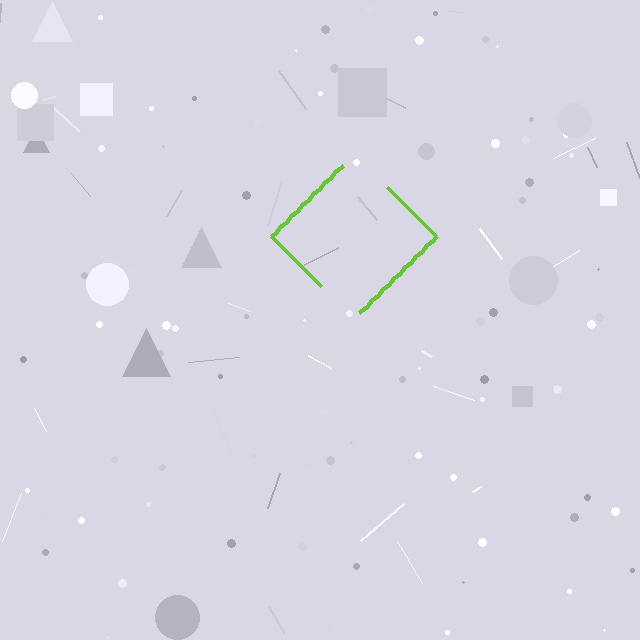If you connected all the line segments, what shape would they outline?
They would outline a diamond.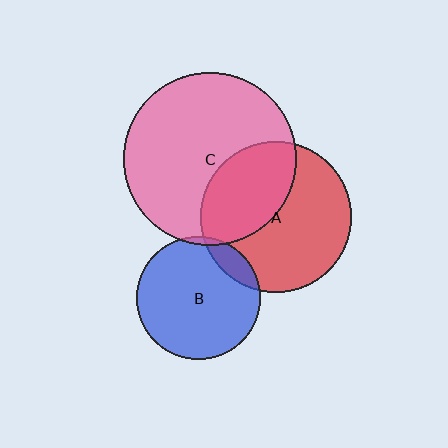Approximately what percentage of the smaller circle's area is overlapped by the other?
Approximately 40%.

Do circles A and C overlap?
Yes.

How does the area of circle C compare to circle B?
Approximately 1.9 times.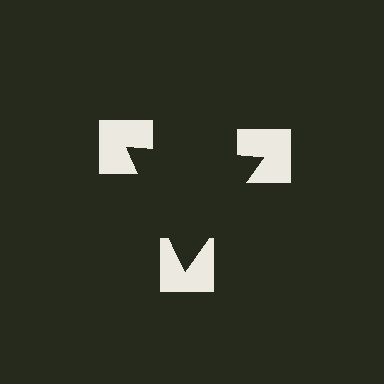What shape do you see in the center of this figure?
An illusory triangle — its edges are inferred from the aligned wedge cuts in the notched squares, not physically drawn.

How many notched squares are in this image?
There are 3 — one at each vertex of the illusory triangle.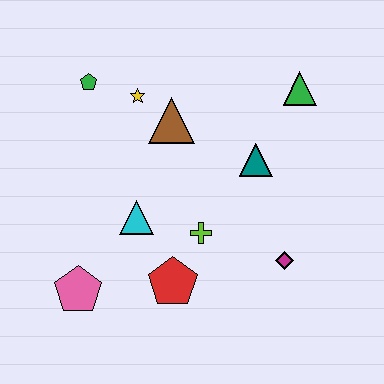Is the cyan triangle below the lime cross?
No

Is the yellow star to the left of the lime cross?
Yes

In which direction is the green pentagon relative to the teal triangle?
The green pentagon is to the left of the teal triangle.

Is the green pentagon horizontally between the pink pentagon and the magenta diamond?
Yes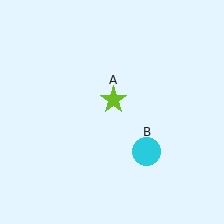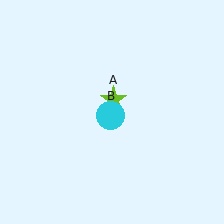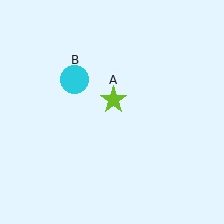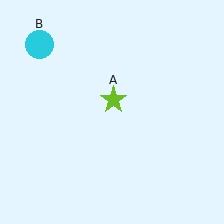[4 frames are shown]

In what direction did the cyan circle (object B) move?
The cyan circle (object B) moved up and to the left.